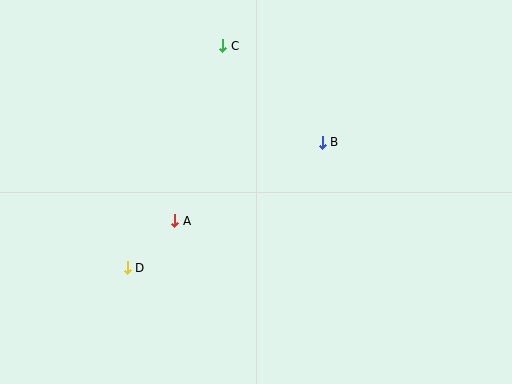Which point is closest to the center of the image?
Point B at (322, 142) is closest to the center.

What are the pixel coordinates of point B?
Point B is at (322, 142).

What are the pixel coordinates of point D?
Point D is at (127, 268).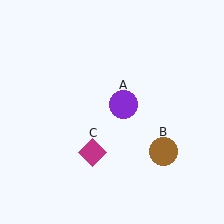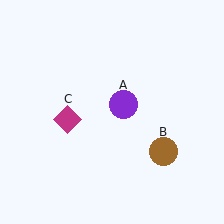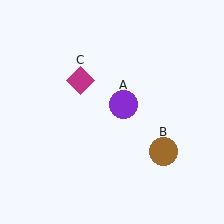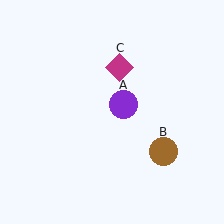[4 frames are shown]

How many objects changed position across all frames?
1 object changed position: magenta diamond (object C).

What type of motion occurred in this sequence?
The magenta diamond (object C) rotated clockwise around the center of the scene.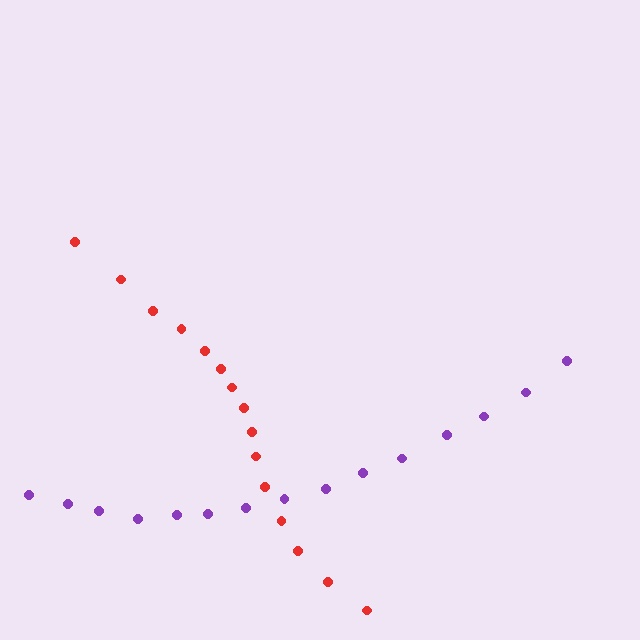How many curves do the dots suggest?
There are 2 distinct paths.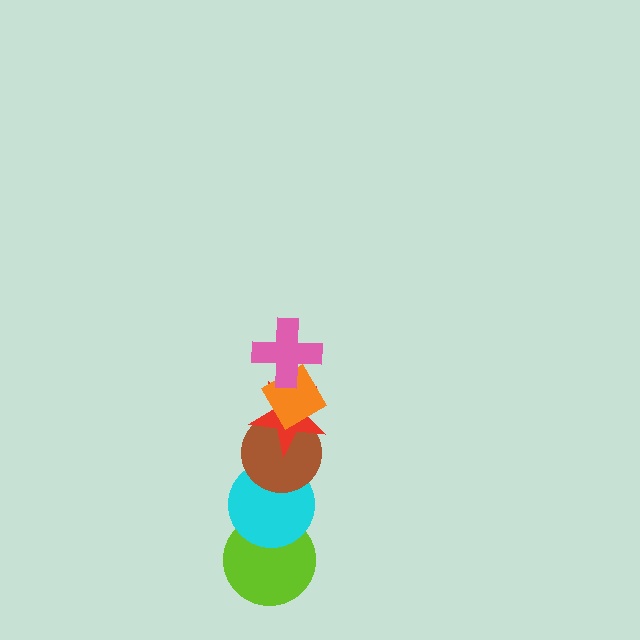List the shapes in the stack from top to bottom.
From top to bottom: the pink cross, the orange diamond, the red star, the brown circle, the cyan circle, the lime circle.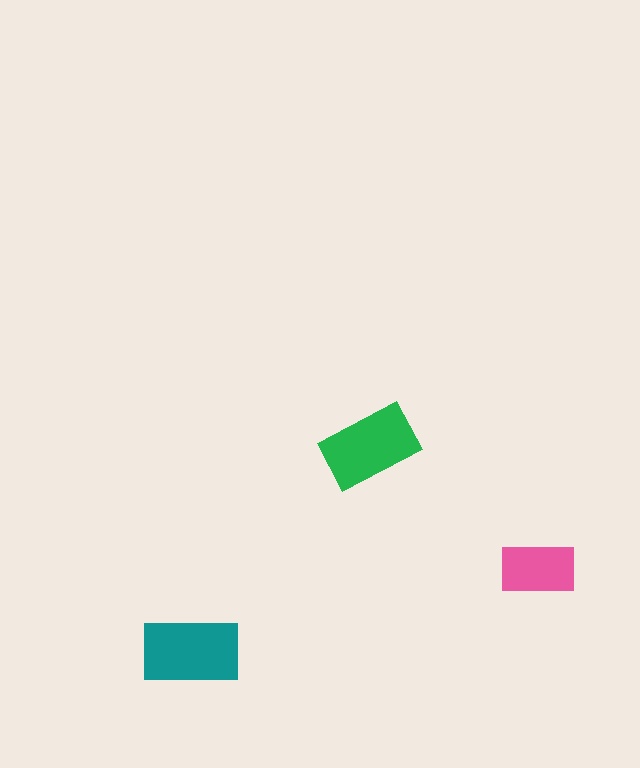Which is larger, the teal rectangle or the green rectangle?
The teal one.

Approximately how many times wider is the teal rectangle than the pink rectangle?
About 1.5 times wider.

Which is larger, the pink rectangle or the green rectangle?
The green one.